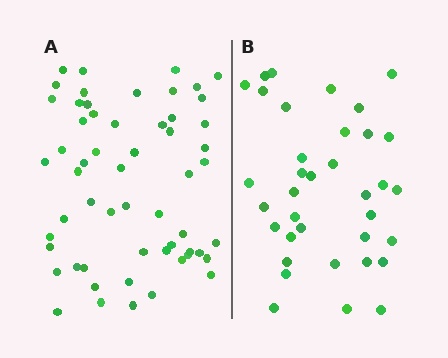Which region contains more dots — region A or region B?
Region A (the left region) has more dots.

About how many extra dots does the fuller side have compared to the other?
Region A has approximately 20 more dots than region B.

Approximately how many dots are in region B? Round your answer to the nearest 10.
About 40 dots. (The exact count is 36, which rounds to 40.)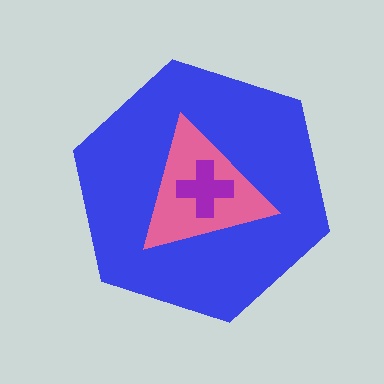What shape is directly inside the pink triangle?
The purple cross.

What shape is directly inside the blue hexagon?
The pink triangle.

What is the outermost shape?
The blue hexagon.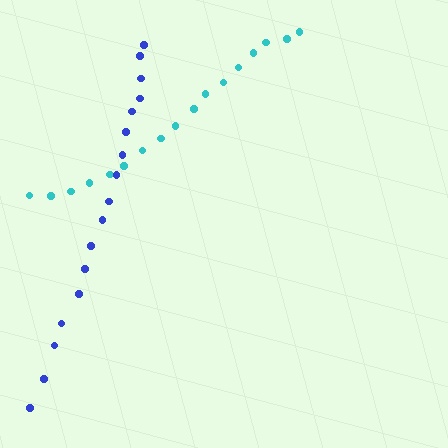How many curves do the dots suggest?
There are 2 distinct paths.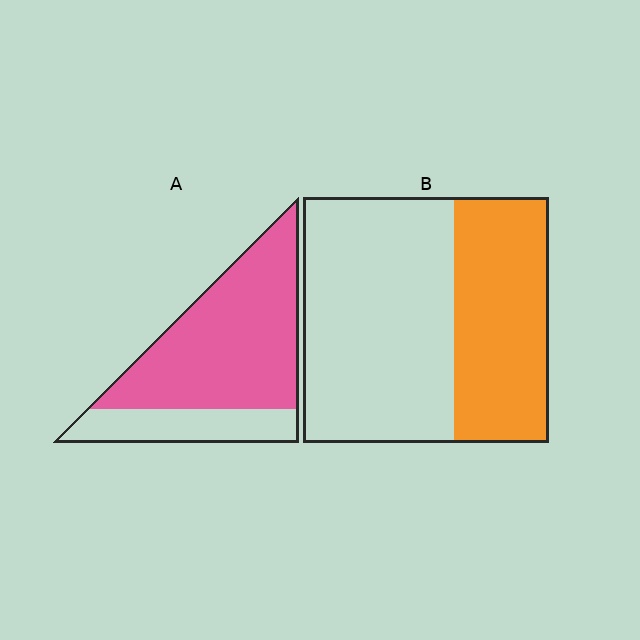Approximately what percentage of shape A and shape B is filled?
A is approximately 75% and B is approximately 40%.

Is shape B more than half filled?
No.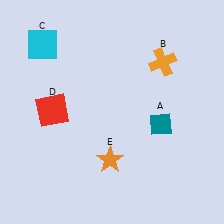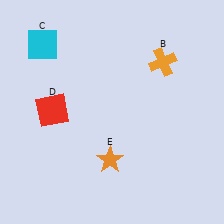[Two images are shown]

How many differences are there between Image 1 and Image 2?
There is 1 difference between the two images.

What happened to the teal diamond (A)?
The teal diamond (A) was removed in Image 2. It was in the bottom-right area of Image 1.